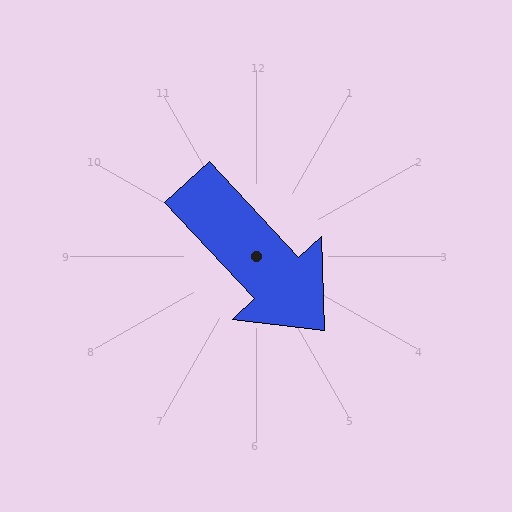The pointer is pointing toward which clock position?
Roughly 5 o'clock.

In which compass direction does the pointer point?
Southeast.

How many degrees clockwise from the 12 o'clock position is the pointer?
Approximately 137 degrees.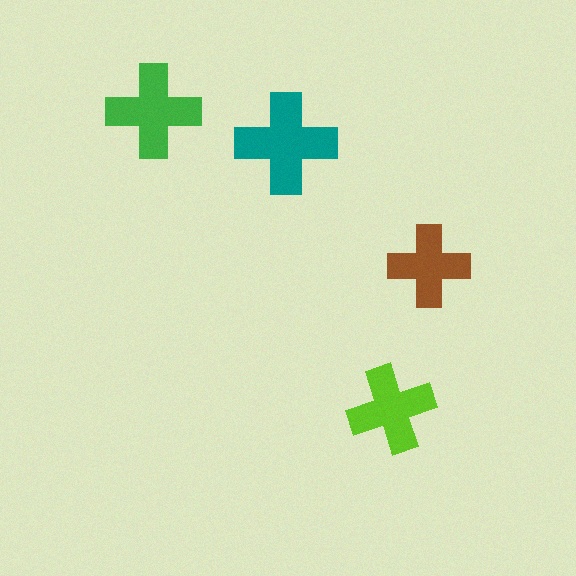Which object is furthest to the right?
The brown cross is rightmost.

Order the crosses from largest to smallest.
the teal one, the green one, the lime one, the brown one.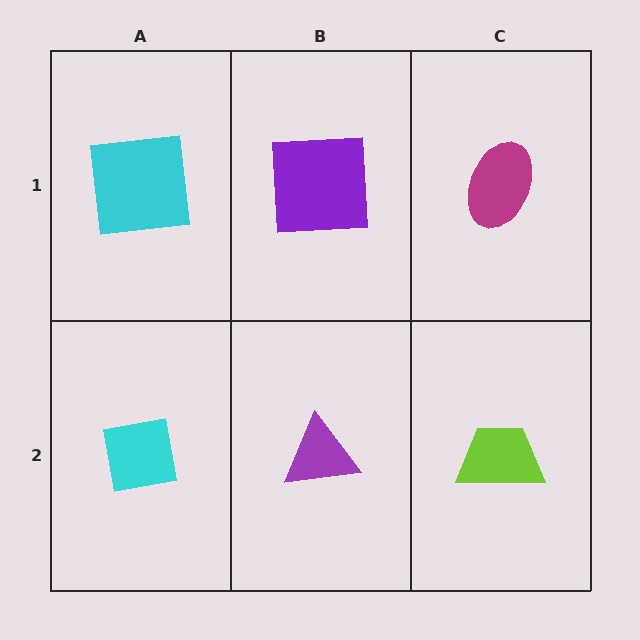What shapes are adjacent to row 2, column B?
A purple square (row 1, column B), a cyan square (row 2, column A), a lime trapezoid (row 2, column C).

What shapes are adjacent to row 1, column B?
A purple triangle (row 2, column B), a cyan square (row 1, column A), a magenta ellipse (row 1, column C).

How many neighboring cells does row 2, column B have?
3.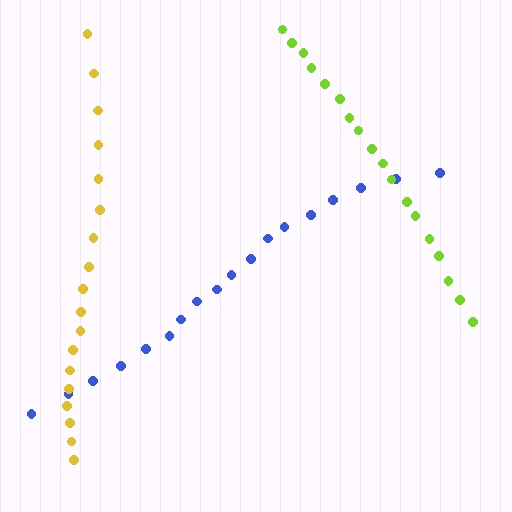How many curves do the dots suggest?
There are 3 distinct paths.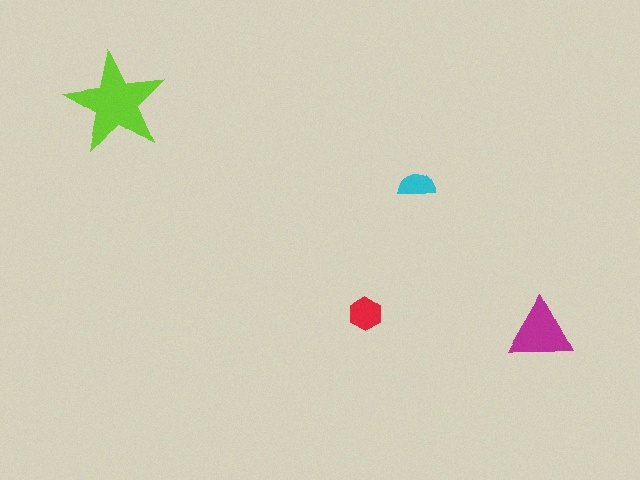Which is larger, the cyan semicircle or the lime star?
The lime star.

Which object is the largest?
The lime star.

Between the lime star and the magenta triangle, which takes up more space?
The lime star.